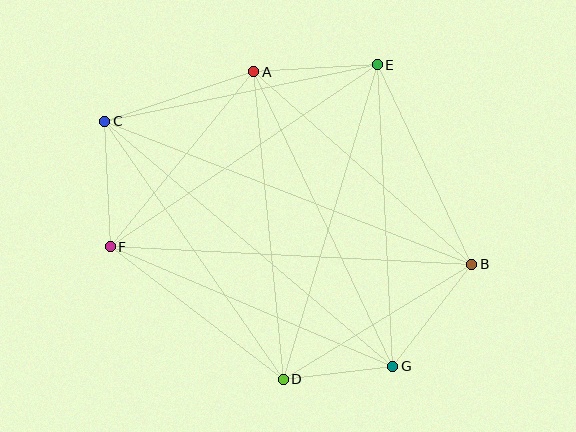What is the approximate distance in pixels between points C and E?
The distance between C and E is approximately 278 pixels.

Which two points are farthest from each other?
Points B and C are farthest from each other.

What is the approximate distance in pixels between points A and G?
The distance between A and G is approximately 326 pixels.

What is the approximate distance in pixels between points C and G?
The distance between C and G is approximately 378 pixels.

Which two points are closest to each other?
Points D and G are closest to each other.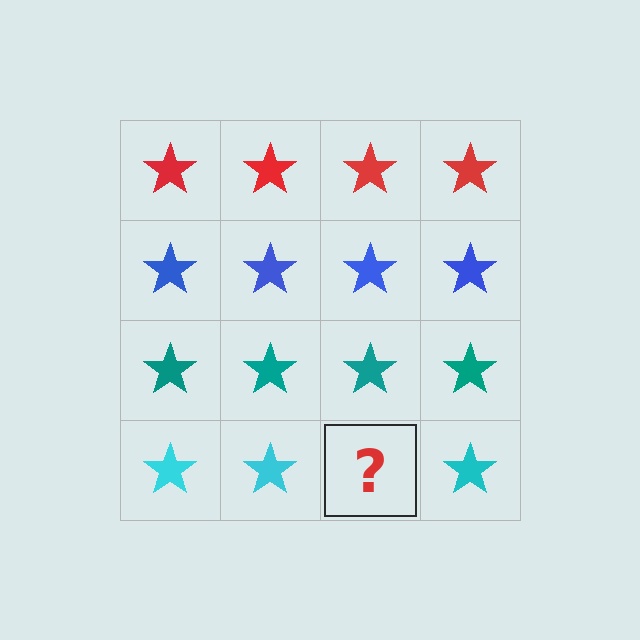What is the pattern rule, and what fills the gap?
The rule is that each row has a consistent color. The gap should be filled with a cyan star.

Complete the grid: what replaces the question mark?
The question mark should be replaced with a cyan star.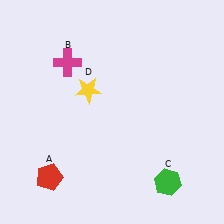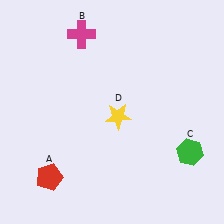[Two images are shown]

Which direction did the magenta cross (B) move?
The magenta cross (B) moved up.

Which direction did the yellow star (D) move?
The yellow star (D) moved right.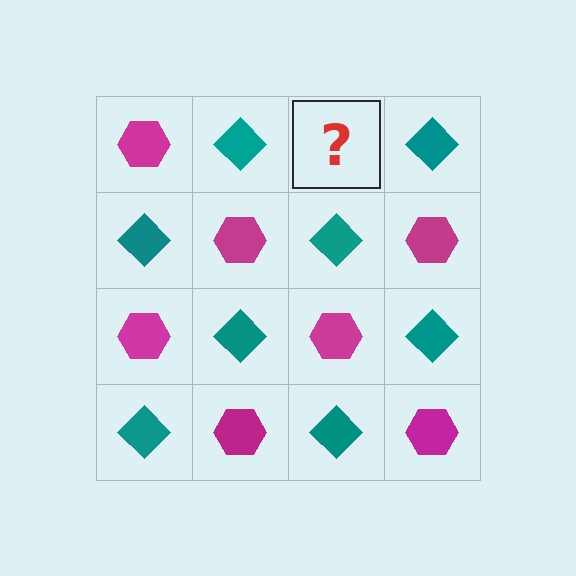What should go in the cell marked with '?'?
The missing cell should contain a magenta hexagon.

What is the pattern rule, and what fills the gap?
The rule is that it alternates magenta hexagon and teal diamond in a checkerboard pattern. The gap should be filled with a magenta hexagon.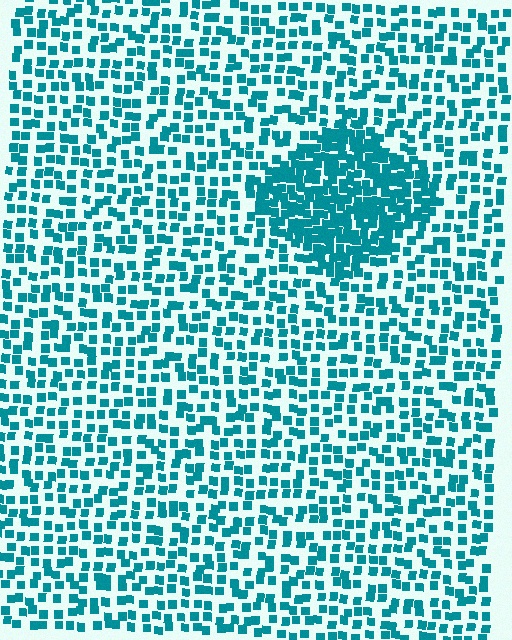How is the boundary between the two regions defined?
The boundary is defined by a change in element density (approximately 2.3x ratio). All elements are the same color, size, and shape.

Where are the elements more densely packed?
The elements are more densely packed inside the diamond boundary.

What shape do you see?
I see a diamond.